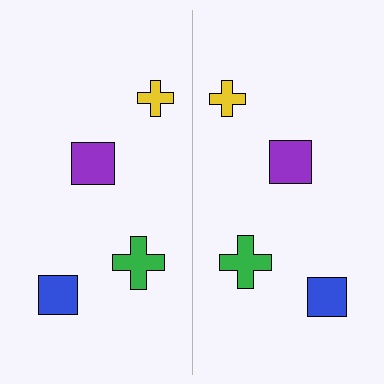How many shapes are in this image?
There are 8 shapes in this image.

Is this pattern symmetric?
Yes, this pattern has bilateral (reflection) symmetry.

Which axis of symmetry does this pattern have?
The pattern has a vertical axis of symmetry running through the center of the image.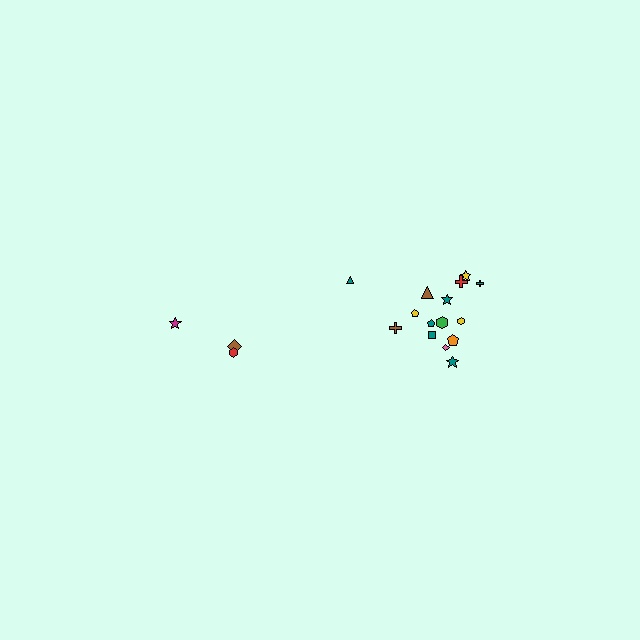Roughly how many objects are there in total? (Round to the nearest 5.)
Roughly 20 objects in total.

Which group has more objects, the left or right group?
The right group.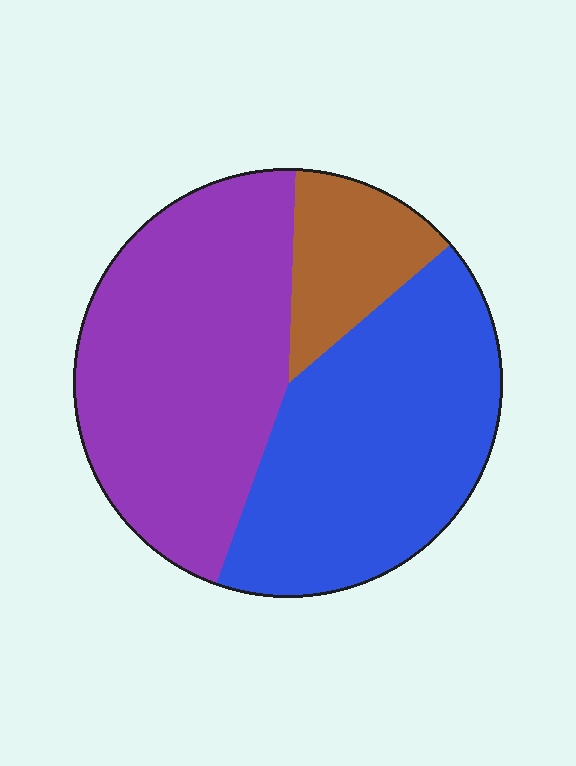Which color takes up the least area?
Brown, at roughly 15%.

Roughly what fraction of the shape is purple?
Purple takes up between a quarter and a half of the shape.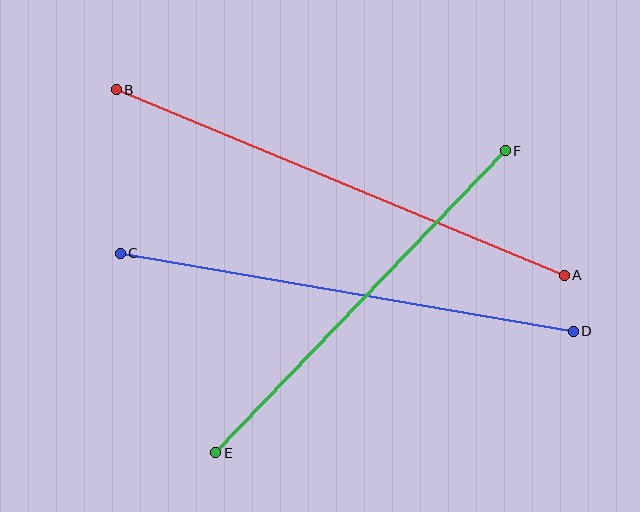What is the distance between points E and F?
The distance is approximately 418 pixels.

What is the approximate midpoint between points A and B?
The midpoint is at approximately (340, 182) pixels.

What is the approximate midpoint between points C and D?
The midpoint is at approximately (347, 292) pixels.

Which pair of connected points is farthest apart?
Points A and B are farthest apart.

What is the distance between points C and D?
The distance is approximately 460 pixels.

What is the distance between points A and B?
The distance is approximately 485 pixels.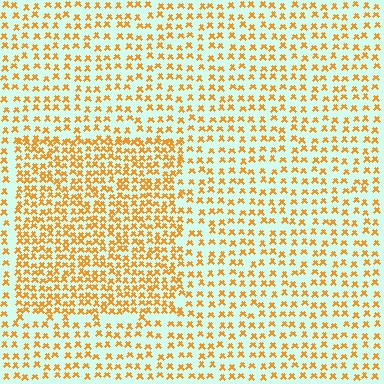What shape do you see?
I see a rectangle.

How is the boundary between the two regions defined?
The boundary is defined by a change in element density (approximately 1.8x ratio). All elements are the same color, size, and shape.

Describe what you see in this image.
The image contains small orange elements arranged at two different densities. A rectangle-shaped region is visible where the elements are more densely packed than the surrounding area.